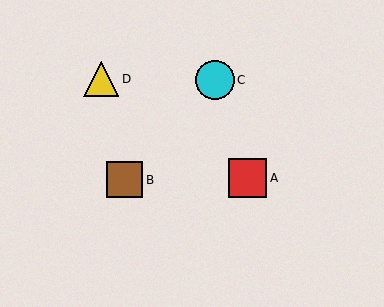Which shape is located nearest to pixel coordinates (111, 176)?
The brown square (labeled B) at (124, 180) is nearest to that location.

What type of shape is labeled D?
Shape D is a yellow triangle.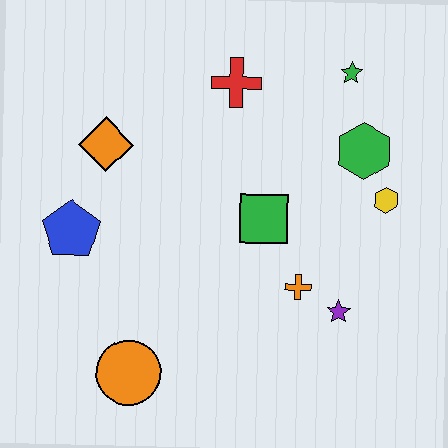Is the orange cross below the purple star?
No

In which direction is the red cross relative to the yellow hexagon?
The red cross is to the left of the yellow hexagon.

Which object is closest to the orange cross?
The purple star is closest to the orange cross.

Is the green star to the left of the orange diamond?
No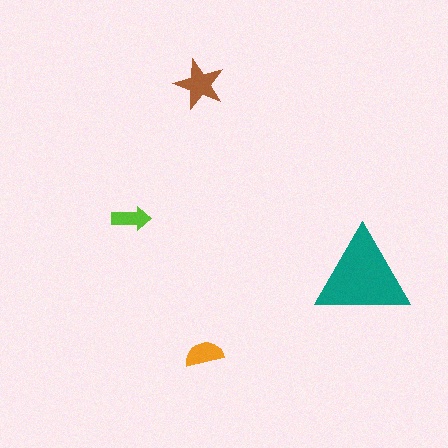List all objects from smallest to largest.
The lime arrow, the orange semicircle, the brown star, the teal triangle.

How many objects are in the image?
There are 4 objects in the image.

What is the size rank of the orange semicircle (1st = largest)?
3rd.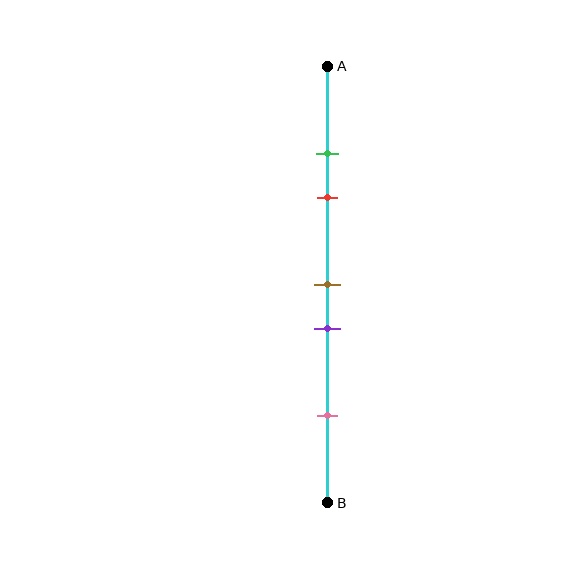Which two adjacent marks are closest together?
The green and red marks are the closest adjacent pair.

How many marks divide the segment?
There are 5 marks dividing the segment.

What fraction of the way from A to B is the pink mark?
The pink mark is approximately 80% (0.8) of the way from A to B.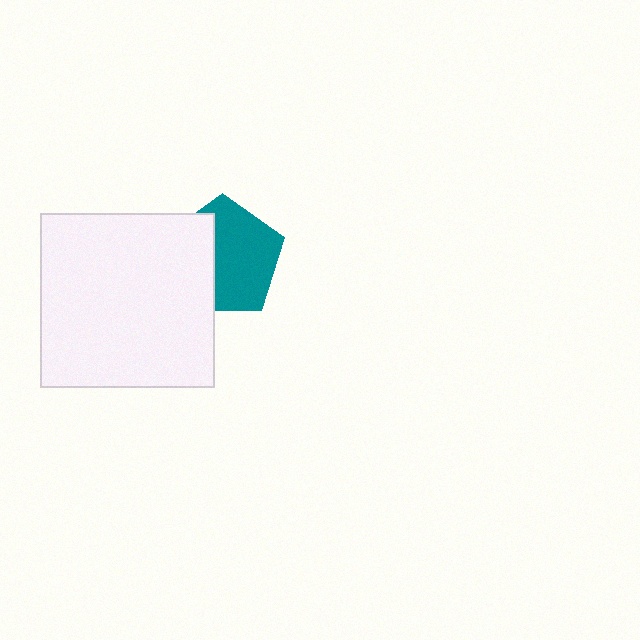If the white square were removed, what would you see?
You would see the complete teal pentagon.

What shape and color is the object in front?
The object in front is a white square.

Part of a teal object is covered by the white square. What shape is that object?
It is a pentagon.